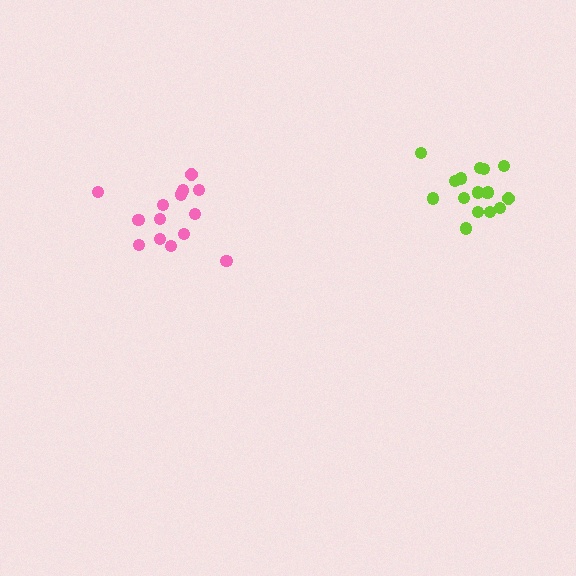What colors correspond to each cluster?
The clusters are colored: pink, lime.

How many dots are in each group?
Group 1: 14 dots, Group 2: 16 dots (30 total).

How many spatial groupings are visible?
There are 2 spatial groupings.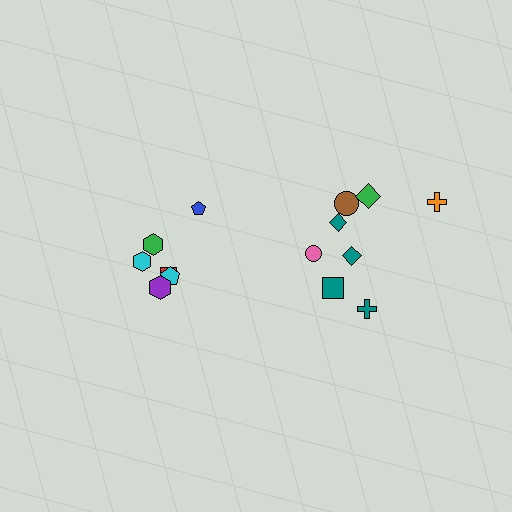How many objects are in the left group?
There are 6 objects.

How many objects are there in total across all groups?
There are 14 objects.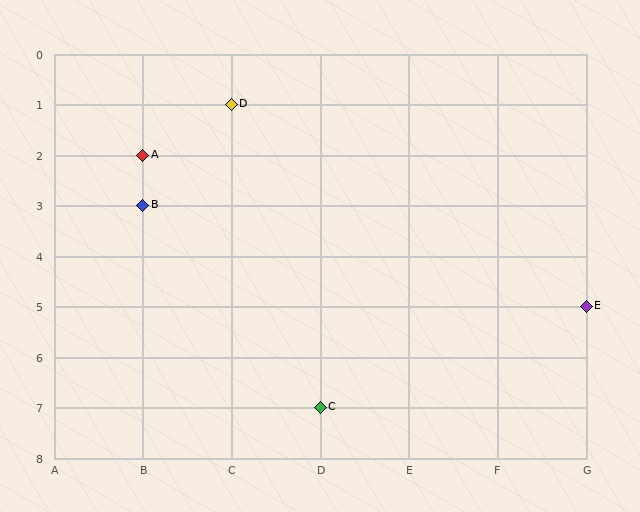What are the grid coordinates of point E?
Point E is at grid coordinates (G, 5).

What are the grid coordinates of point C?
Point C is at grid coordinates (D, 7).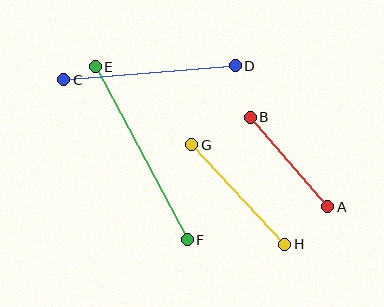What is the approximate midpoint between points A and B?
The midpoint is at approximately (289, 162) pixels.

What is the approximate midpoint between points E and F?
The midpoint is at approximately (141, 153) pixels.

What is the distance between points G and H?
The distance is approximately 136 pixels.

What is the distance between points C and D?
The distance is approximately 172 pixels.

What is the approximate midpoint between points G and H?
The midpoint is at approximately (238, 194) pixels.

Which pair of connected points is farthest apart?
Points E and F are farthest apart.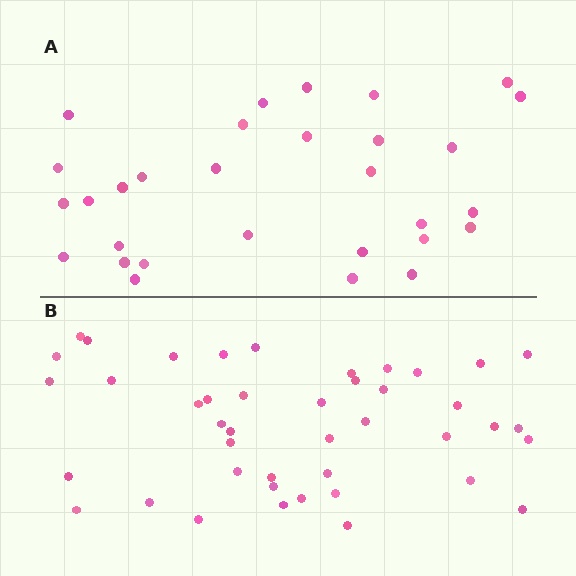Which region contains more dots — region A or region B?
Region B (the bottom region) has more dots.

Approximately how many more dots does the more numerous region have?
Region B has approximately 15 more dots than region A.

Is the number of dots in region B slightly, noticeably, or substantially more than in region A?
Region B has noticeably more, but not dramatically so. The ratio is roughly 1.4 to 1.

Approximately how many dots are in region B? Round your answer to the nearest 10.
About 40 dots. (The exact count is 43, which rounds to 40.)